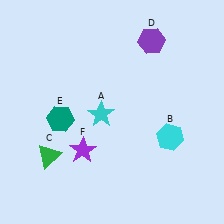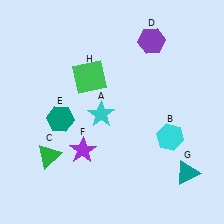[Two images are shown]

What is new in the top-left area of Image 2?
A green square (H) was added in the top-left area of Image 2.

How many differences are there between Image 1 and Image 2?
There are 2 differences between the two images.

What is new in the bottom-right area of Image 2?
A teal triangle (G) was added in the bottom-right area of Image 2.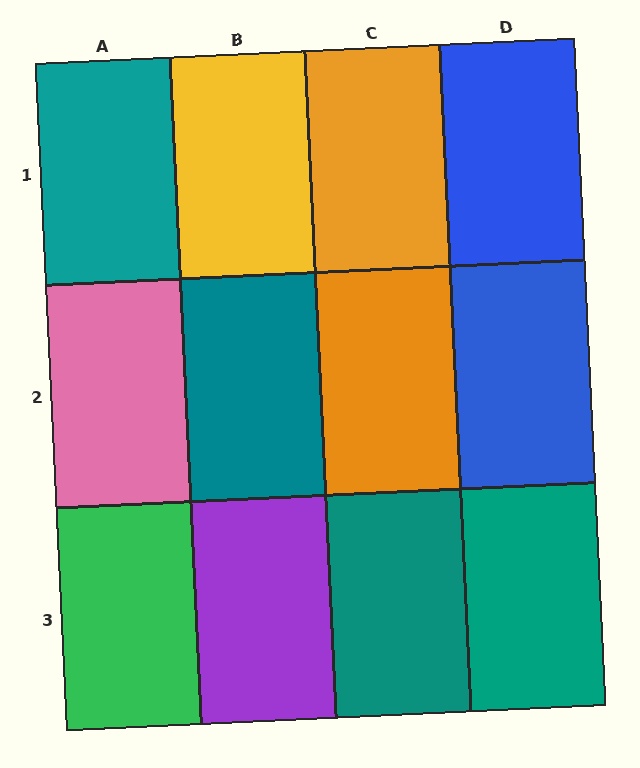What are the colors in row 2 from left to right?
Pink, teal, orange, blue.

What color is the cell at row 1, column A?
Teal.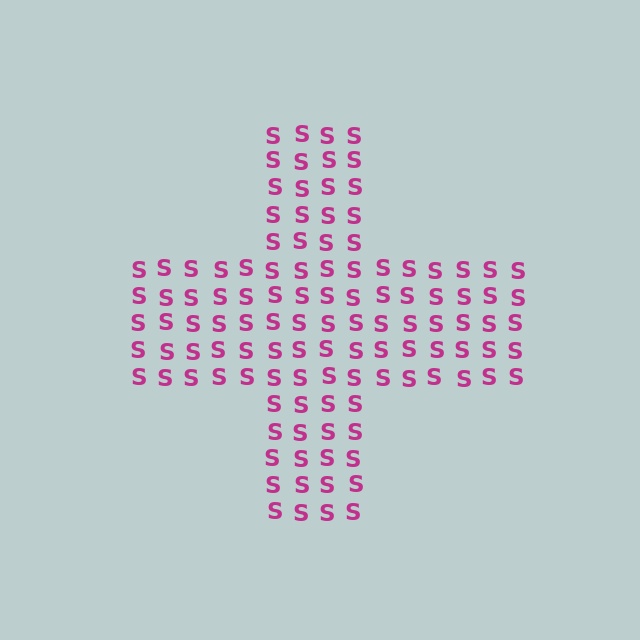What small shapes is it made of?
It is made of small letter S's.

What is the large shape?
The large shape is a cross.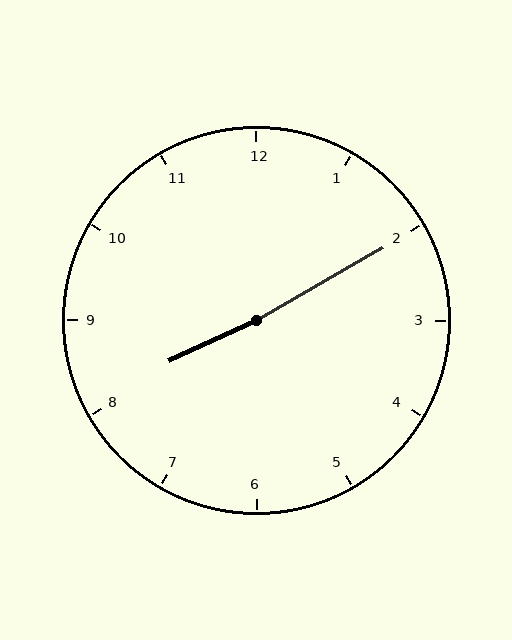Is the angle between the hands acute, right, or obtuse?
It is obtuse.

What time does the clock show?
8:10.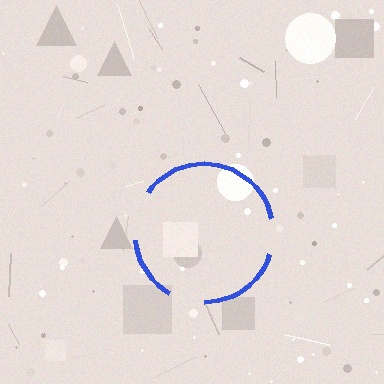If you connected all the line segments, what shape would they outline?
They would outline a circle.